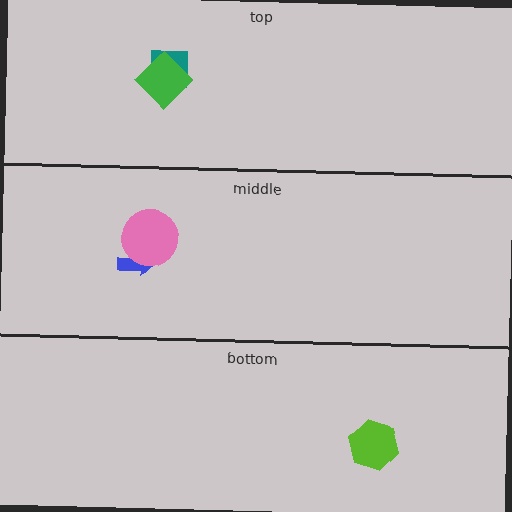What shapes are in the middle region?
The blue arrow, the pink circle.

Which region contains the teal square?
The top region.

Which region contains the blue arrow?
The middle region.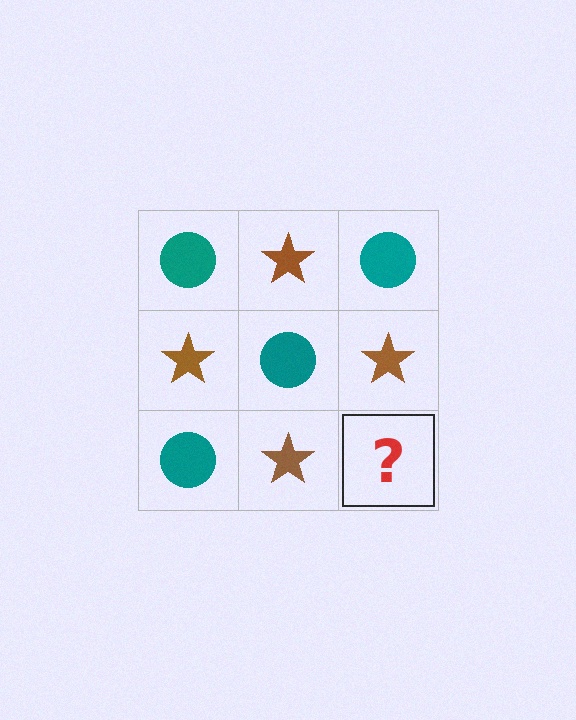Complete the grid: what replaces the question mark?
The question mark should be replaced with a teal circle.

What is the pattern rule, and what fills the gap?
The rule is that it alternates teal circle and brown star in a checkerboard pattern. The gap should be filled with a teal circle.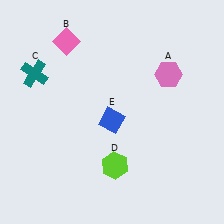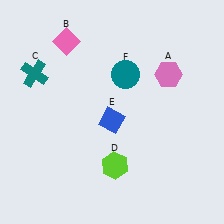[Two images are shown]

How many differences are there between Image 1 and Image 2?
There is 1 difference between the two images.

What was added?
A teal circle (F) was added in Image 2.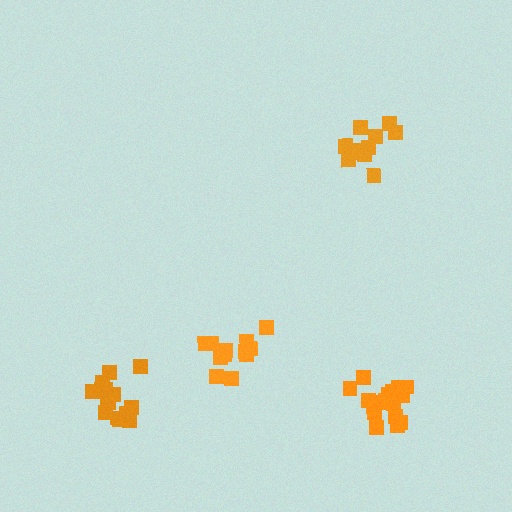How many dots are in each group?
Group 1: 13 dots, Group 2: 15 dots, Group 3: 11 dots, Group 4: 17 dots (56 total).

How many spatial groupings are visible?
There are 4 spatial groupings.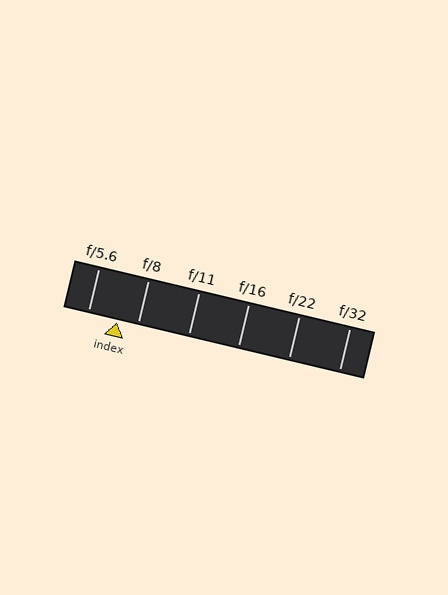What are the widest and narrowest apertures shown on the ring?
The widest aperture shown is f/5.6 and the narrowest is f/32.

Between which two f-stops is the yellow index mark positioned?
The index mark is between f/5.6 and f/8.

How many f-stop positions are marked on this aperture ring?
There are 6 f-stop positions marked.